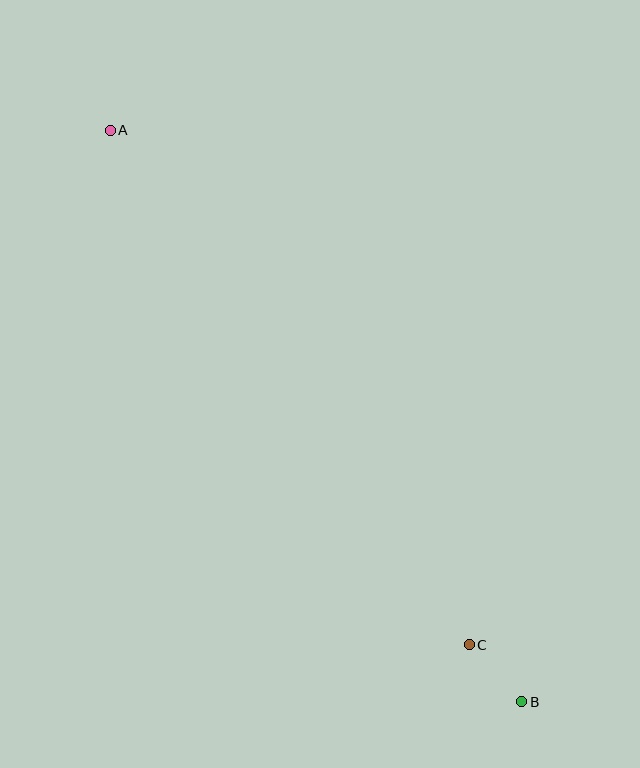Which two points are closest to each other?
Points B and C are closest to each other.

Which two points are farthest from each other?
Points A and B are farthest from each other.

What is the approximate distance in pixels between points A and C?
The distance between A and C is approximately 627 pixels.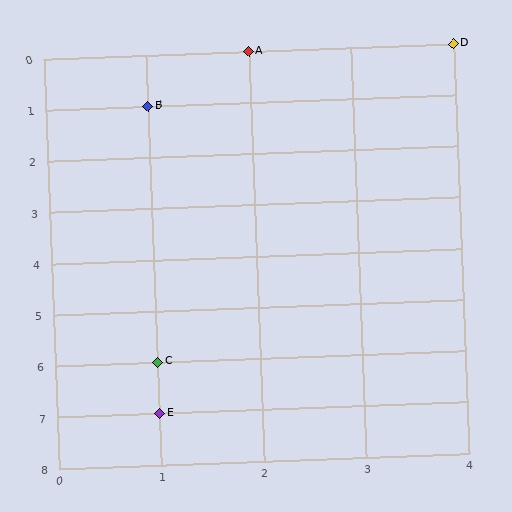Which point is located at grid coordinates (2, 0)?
Point A is at (2, 0).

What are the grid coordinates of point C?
Point C is at grid coordinates (1, 6).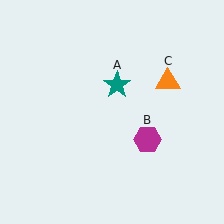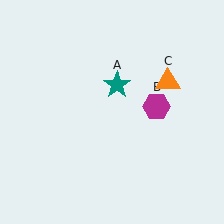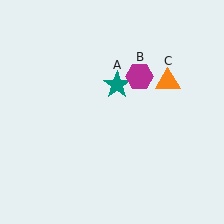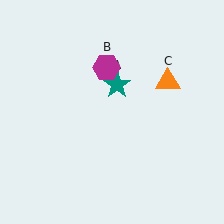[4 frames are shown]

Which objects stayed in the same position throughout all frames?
Teal star (object A) and orange triangle (object C) remained stationary.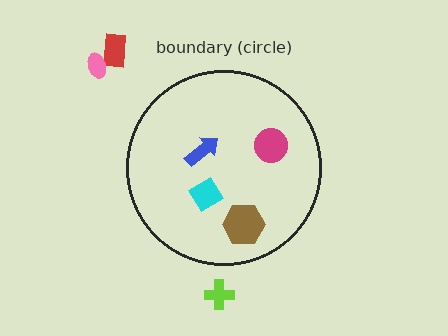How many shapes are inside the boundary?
4 inside, 3 outside.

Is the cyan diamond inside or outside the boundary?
Inside.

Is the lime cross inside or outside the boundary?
Outside.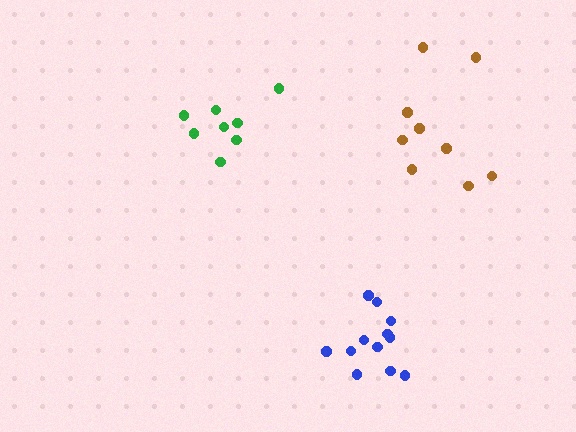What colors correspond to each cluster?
The clusters are colored: brown, blue, green.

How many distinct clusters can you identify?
There are 3 distinct clusters.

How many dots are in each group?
Group 1: 9 dots, Group 2: 12 dots, Group 3: 8 dots (29 total).